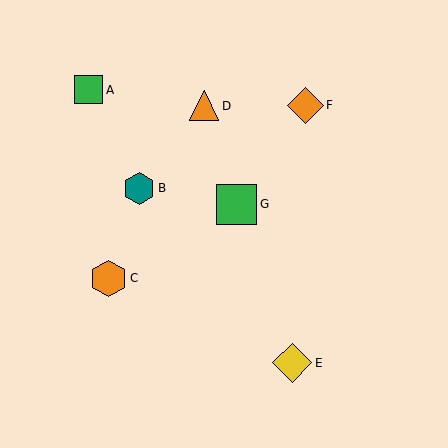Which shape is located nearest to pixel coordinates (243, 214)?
The green square (labeled G) at (237, 204) is nearest to that location.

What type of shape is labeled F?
Shape F is an orange diamond.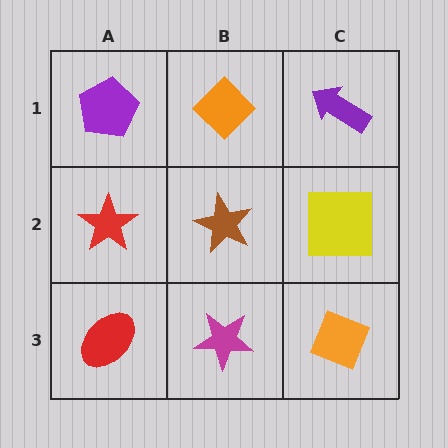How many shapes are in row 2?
3 shapes.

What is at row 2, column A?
A red star.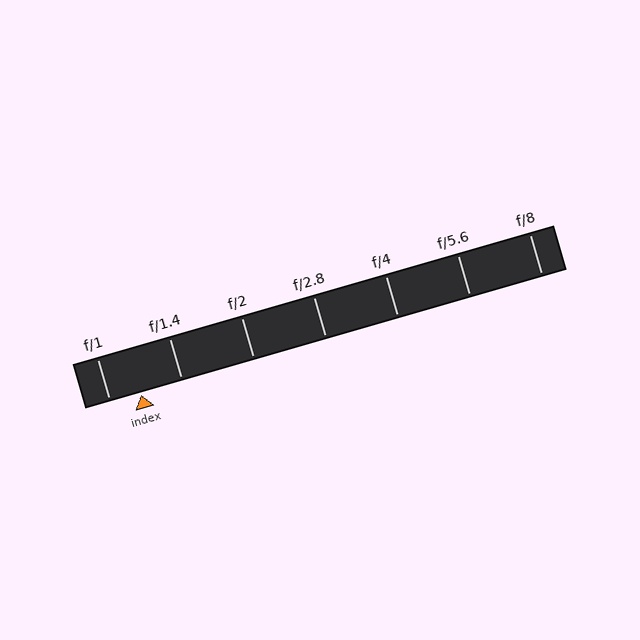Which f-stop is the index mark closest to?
The index mark is closest to f/1.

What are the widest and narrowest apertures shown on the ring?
The widest aperture shown is f/1 and the narrowest is f/8.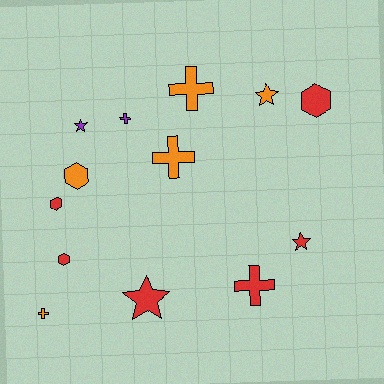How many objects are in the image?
There are 13 objects.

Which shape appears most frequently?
Cross, with 5 objects.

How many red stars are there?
There are 2 red stars.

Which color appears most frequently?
Red, with 6 objects.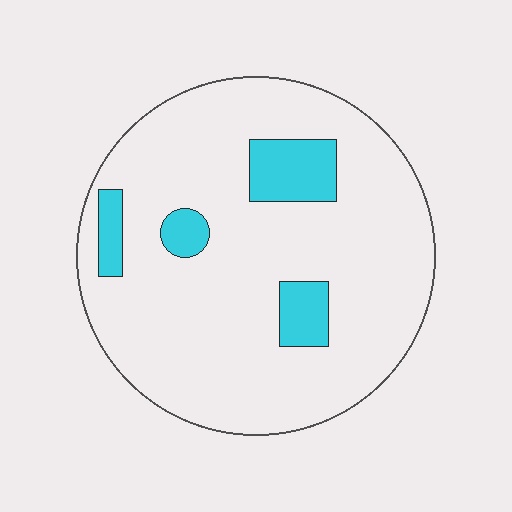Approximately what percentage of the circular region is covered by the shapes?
Approximately 15%.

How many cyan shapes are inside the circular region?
4.